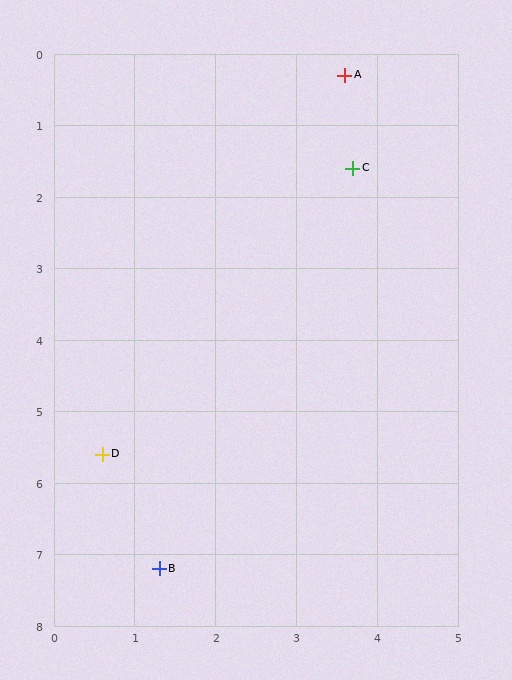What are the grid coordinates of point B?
Point B is at approximately (1.3, 7.2).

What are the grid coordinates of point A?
Point A is at approximately (3.6, 0.3).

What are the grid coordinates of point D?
Point D is at approximately (0.6, 5.6).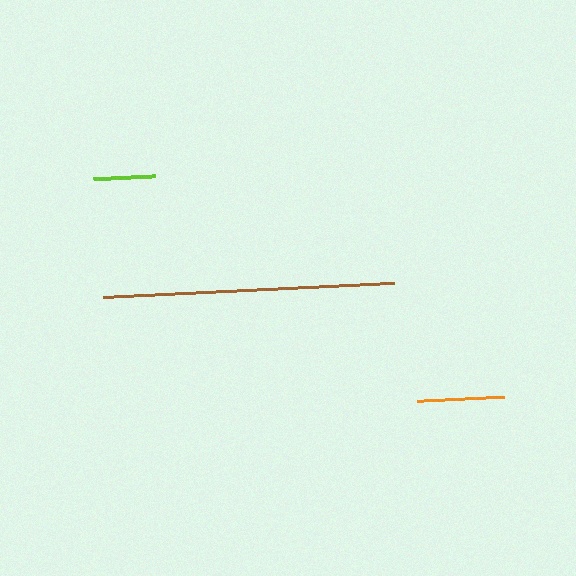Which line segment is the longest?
The brown line is the longest at approximately 291 pixels.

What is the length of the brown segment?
The brown segment is approximately 291 pixels long.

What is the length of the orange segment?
The orange segment is approximately 87 pixels long.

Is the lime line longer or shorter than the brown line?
The brown line is longer than the lime line.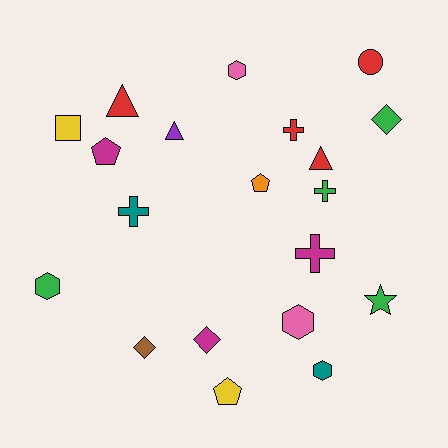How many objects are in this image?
There are 20 objects.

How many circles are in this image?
There is 1 circle.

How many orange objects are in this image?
There is 1 orange object.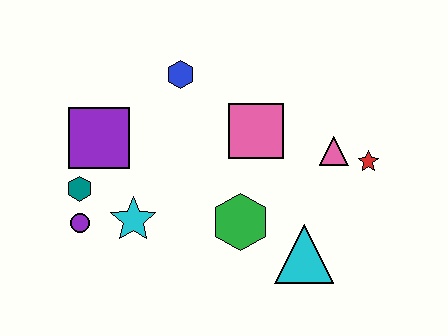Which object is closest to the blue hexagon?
The pink square is closest to the blue hexagon.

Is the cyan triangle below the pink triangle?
Yes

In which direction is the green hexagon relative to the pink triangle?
The green hexagon is to the left of the pink triangle.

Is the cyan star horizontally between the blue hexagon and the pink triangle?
No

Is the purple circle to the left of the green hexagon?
Yes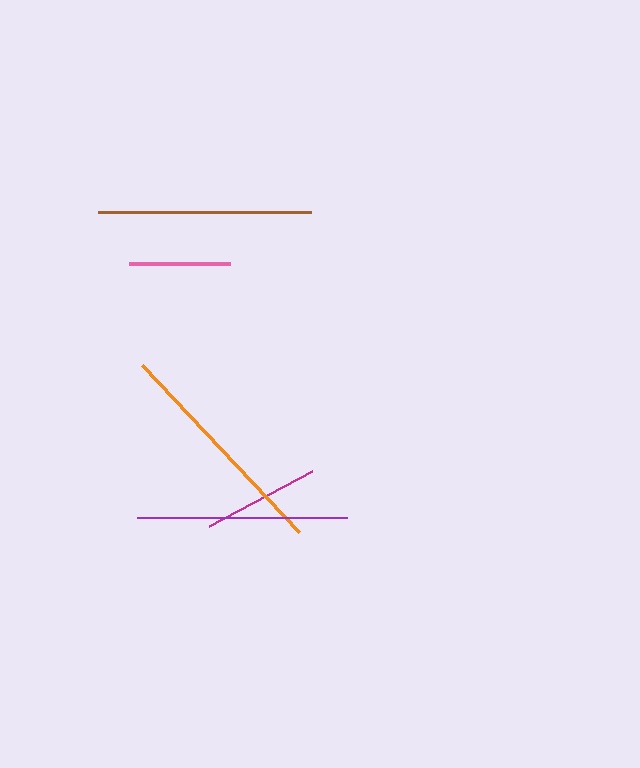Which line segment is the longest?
The orange line is the longest at approximately 229 pixels.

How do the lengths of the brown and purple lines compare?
The brown and purple lines are approximately the same length.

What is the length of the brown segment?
The brown segment is approximately 213 pixels long.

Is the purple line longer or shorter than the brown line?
The brown line is longer than the purple line.